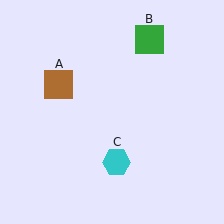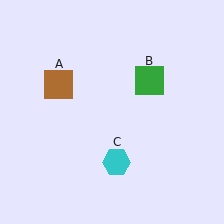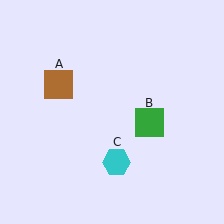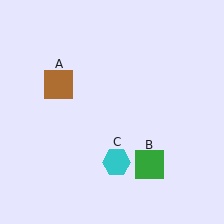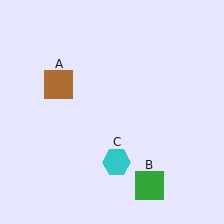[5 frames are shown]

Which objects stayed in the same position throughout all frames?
Brown square (object A) and cyan hexagon (object C) remained stationary.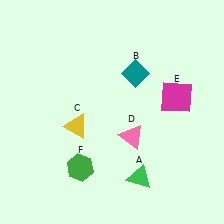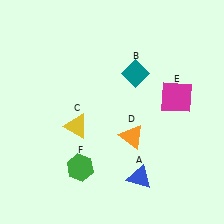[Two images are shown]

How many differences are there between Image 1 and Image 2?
There are 2 differences between the two images.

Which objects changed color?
A changed from green to blue. D changed from pink to orange.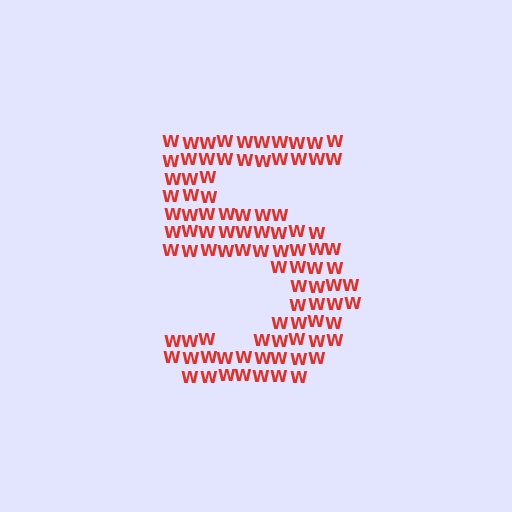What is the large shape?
The large shape is the digit 5.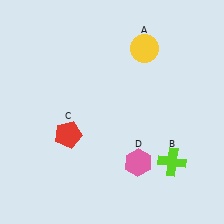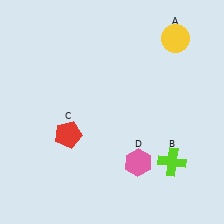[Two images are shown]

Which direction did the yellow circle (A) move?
The yellow circle (A) moved right.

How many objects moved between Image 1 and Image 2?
1 object moved between the two images.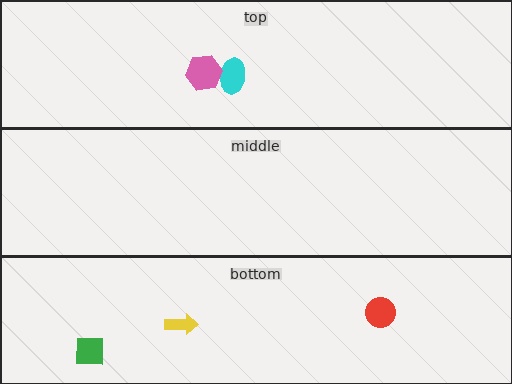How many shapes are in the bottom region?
3.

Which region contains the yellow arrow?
The bottom region.